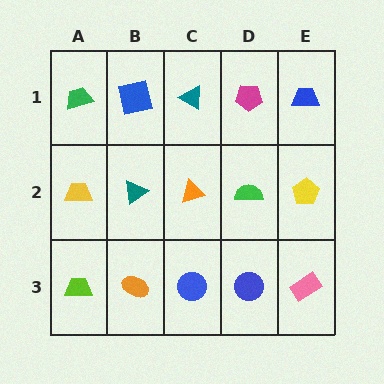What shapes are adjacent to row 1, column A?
A yellow trapezoid (row 2, column A), a blue square (row 1, column B).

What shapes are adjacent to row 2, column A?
A green trapezoid (row 1, column A), a lime trapezoid (row 3, column A), a teal triangle (row 2, column B).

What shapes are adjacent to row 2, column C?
A teal triangle (row 1, column C), a blue circle (row 3, column C), a teal triangle (row 2, column B), a green semicircle (row 2, column D).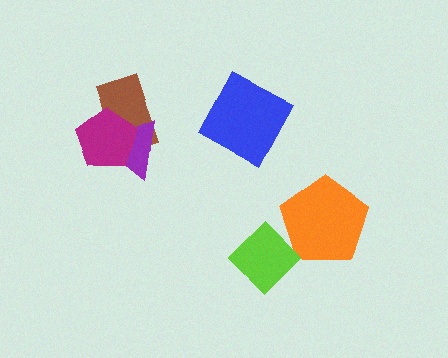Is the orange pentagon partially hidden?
Yes, it is partially covered by another shape.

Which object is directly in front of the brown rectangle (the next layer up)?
The purple triangle is directly in front of the brown rectangle.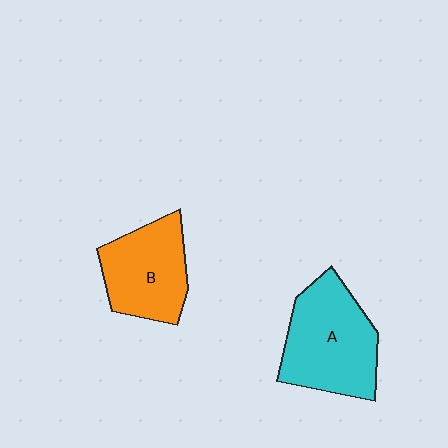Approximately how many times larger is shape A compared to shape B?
Approximately 1.2 times.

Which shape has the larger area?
Shape A (cyan).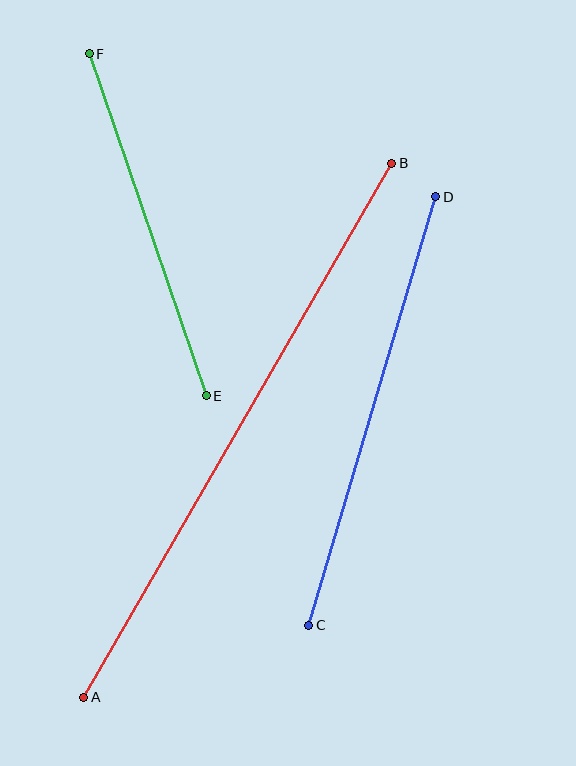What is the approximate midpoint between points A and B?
The midpoint is at approximately (238, 430) pixels.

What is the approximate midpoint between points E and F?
The midpoint is at approximately (148, 225) pixels.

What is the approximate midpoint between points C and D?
The midpoint is at approximately (372, 411) pixels.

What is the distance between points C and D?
The distance is approximately 447 pixels.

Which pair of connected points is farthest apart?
Points A and B are farthest apart.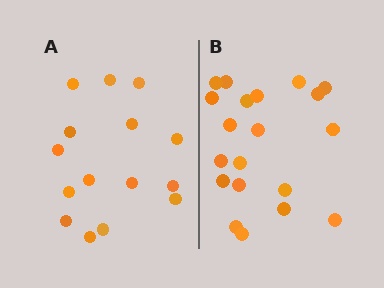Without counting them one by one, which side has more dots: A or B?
Region B (the right region) has more dots.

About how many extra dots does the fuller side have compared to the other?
Region B has about 5 more dots than region A.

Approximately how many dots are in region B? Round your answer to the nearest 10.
About 20 dots.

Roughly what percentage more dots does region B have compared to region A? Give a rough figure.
About 35% more.